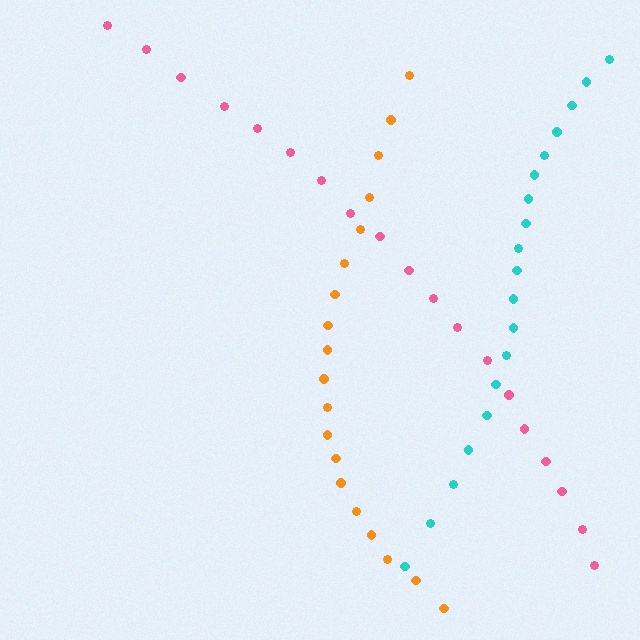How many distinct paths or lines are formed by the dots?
There are 3 distinct paths.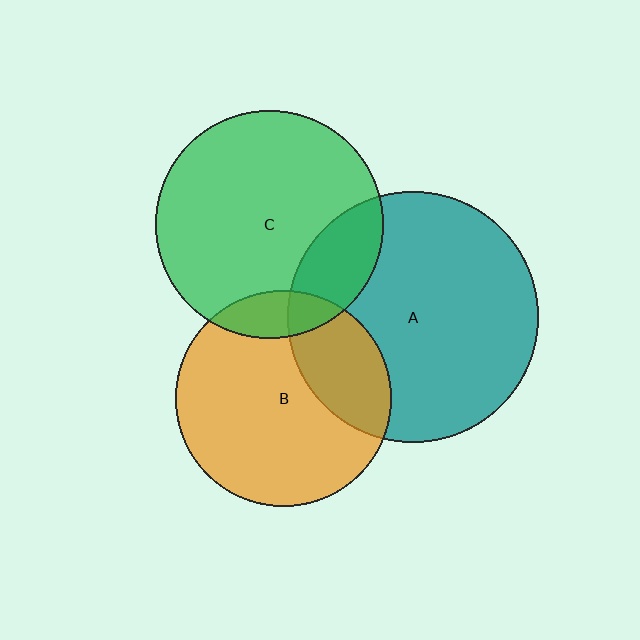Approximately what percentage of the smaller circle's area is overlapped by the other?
Approximately 10%.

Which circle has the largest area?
Circle A (teal).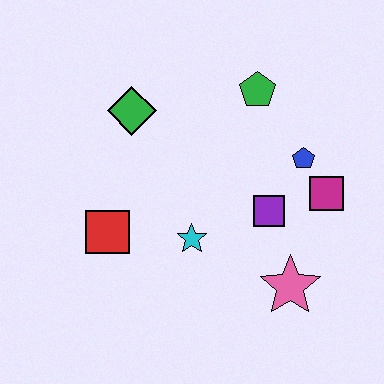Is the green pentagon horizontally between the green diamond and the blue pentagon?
Yes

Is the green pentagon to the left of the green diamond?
No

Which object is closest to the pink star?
The purple square is closest to the pink star.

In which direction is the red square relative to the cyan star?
The red square is to the left of the cyan star.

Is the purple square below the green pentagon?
Yes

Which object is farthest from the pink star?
The green diamond is farthest from the pink star.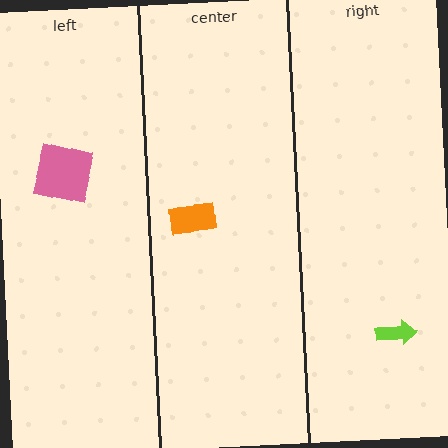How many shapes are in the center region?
1.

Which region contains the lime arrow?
The right region.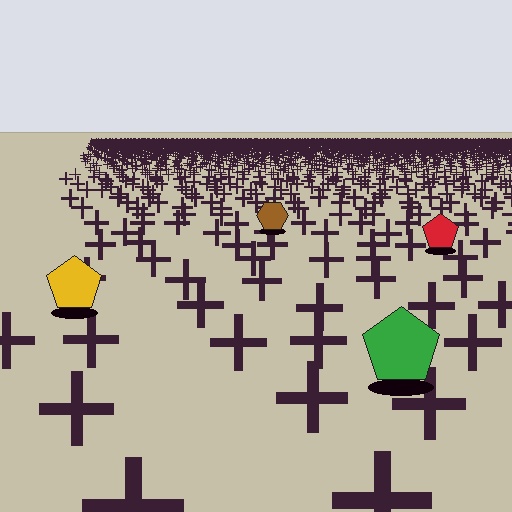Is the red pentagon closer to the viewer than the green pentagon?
No. The green pentagon is closer — you can tell from the texture gradient: the ground texture is coarser near it.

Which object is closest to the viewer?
The green pentagon is closest. The texture marks near it are larger and more spread out.